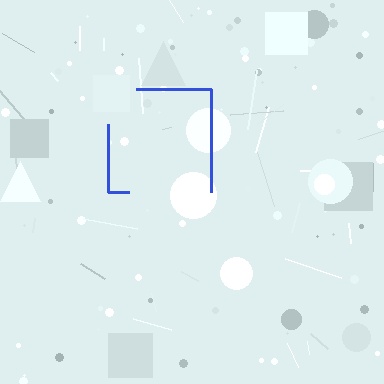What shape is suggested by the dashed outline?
The dashed outline suggests a square.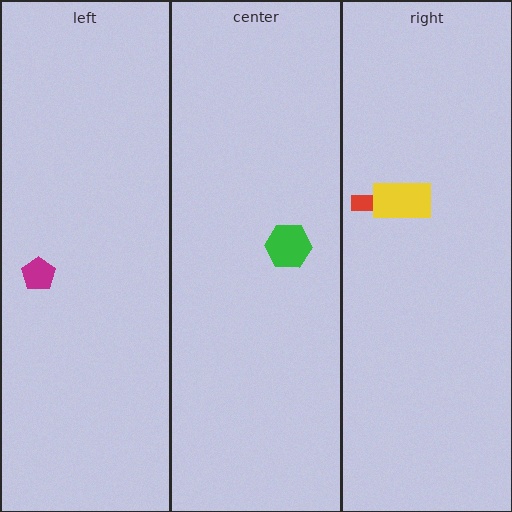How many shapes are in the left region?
1.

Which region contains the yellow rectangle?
The right region.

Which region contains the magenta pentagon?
The left region.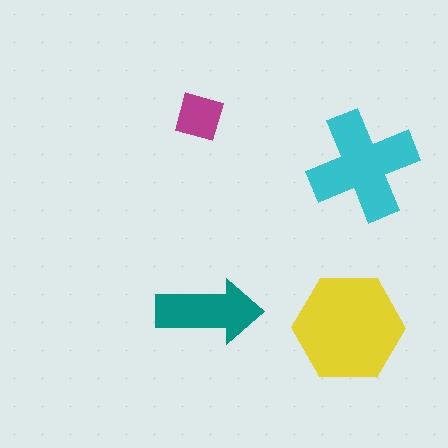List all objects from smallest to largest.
The magenta square, the teal arrow, the cyan cross, the yellow hexagon.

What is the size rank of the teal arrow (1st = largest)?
3rd.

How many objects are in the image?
There are 4 objects in the image.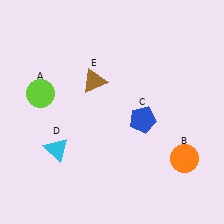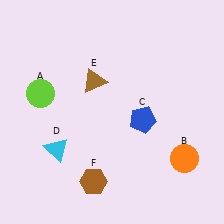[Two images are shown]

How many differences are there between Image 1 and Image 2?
There is 1 difference between the two images.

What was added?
A brown hexagon (F) was added in Image 2.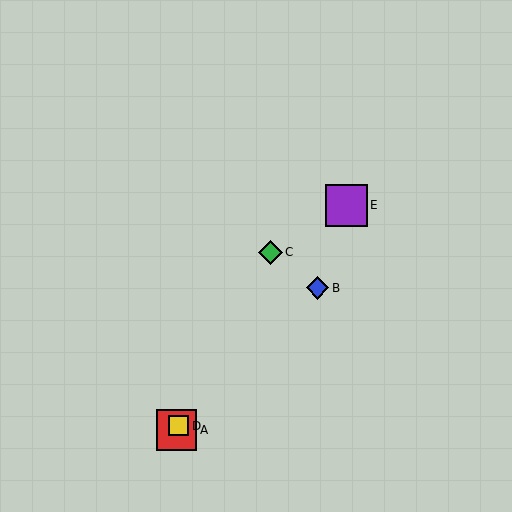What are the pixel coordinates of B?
Object B is at (318, 288).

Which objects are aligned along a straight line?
Objects A, C, D are aligned along a straight line.